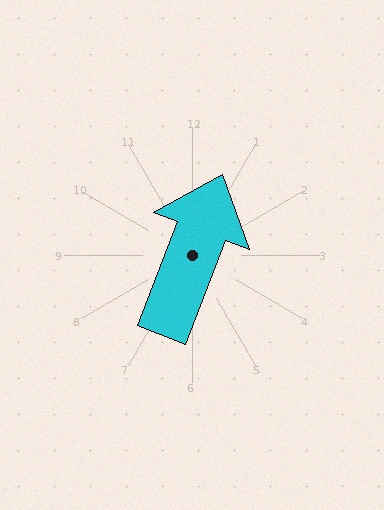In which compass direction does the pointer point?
North.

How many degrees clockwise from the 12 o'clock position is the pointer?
Approximately 21 degrees.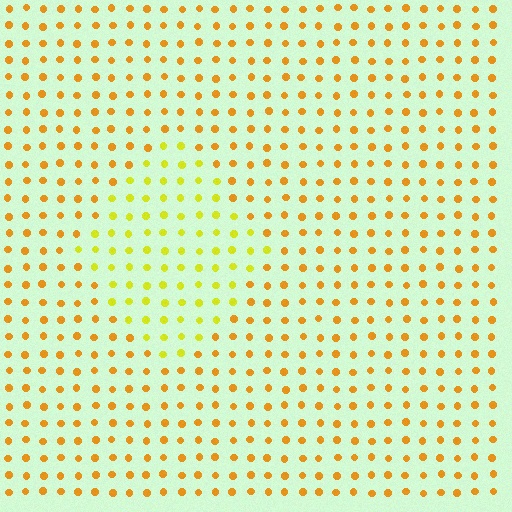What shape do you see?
I see a diamond.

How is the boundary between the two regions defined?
The boundary is defined purely by a slight shift in hue (about 30 degrees). Spacing, size, and orientation are identical on both sides.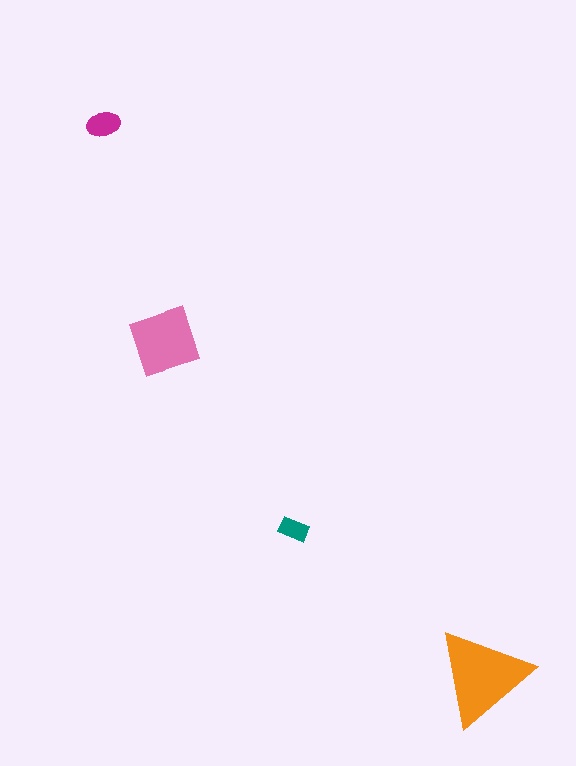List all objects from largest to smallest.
The orange triangle, the pink diamond, the magenta ellipse, the teal rectangle.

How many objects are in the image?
There are 4 objects in the image.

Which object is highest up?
The magenta ellipse is topmost.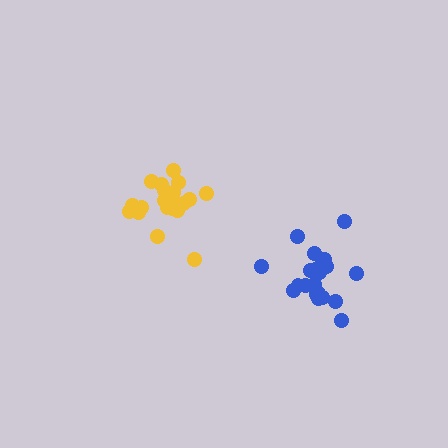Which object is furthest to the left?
The yellow cluster is leftmost.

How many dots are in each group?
Group 1: 20 dots, Group 2: 20 dots (40 total).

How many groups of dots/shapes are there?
There are 2 groups.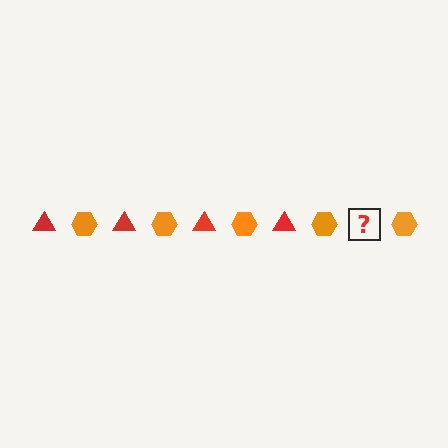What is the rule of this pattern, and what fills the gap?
The rule is that the pattern alternates between red triangle and orange hexagon. The gap should be filled with a red triangle.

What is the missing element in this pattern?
The missing element is a red triangle.